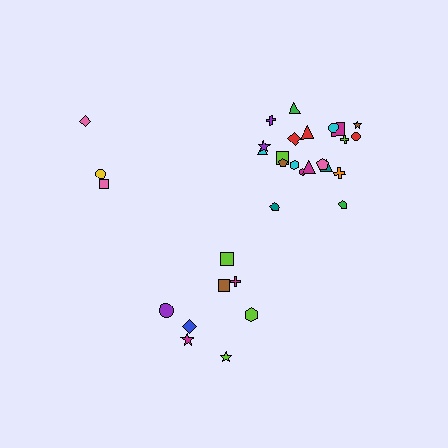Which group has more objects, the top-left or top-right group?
The top-right group.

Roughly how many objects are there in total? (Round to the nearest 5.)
Roughly 35 objects in total.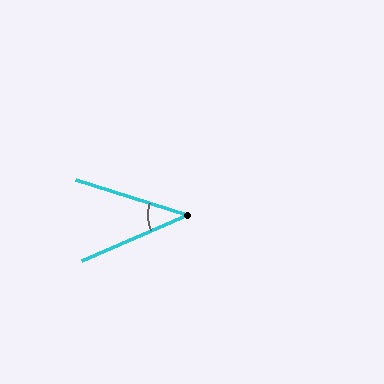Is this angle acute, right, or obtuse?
It is acute.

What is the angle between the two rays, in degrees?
Approximately 41 degrees.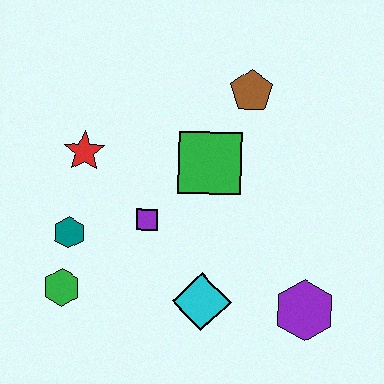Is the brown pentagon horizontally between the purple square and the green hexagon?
No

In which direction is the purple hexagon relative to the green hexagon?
The purple hexagon is to the right of the green hexagon.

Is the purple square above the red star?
No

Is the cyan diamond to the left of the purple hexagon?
Yes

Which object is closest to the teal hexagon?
The green hexagon is closest to the teal hexagon.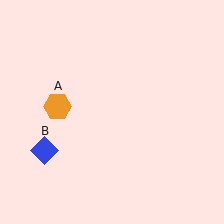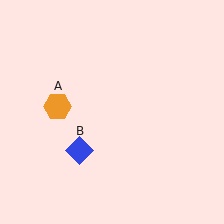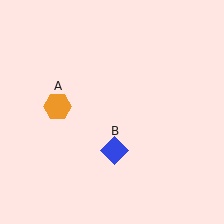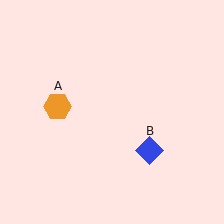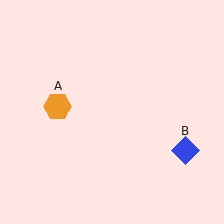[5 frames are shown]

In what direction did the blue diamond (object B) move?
The blue diamond (object B) moved right.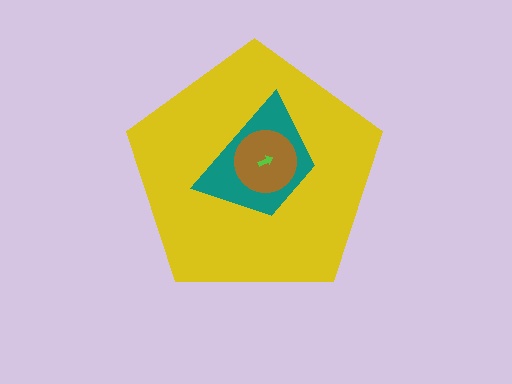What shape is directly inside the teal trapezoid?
The brown circle.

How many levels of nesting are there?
4.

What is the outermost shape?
The yellow pentagon.